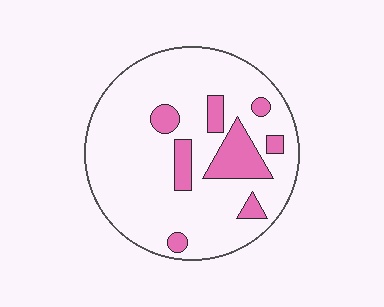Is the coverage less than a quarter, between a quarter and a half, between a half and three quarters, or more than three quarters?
Less than a quarter.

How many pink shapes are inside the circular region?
8.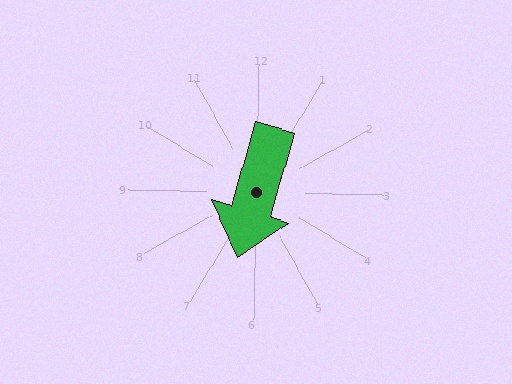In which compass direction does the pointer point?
South.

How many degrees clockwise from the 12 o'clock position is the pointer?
Approximately 195 degrees.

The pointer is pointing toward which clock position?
Roughly 7 o'clock.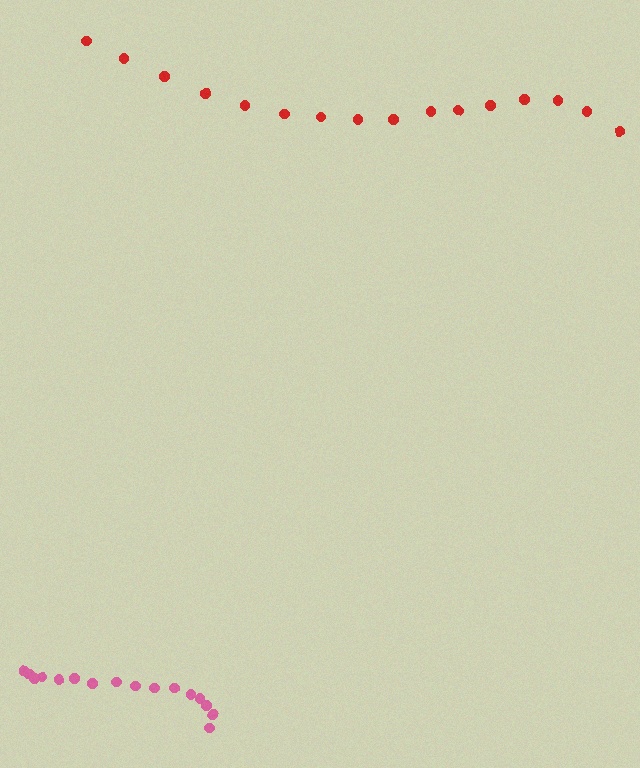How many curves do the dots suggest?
There are 2 distinct paths.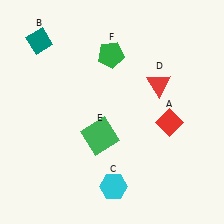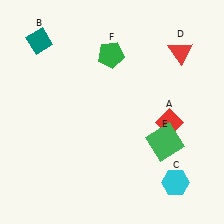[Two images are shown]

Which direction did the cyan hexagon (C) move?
The cyan hexagon (C) moved right.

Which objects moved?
The objects that moved are: the cyan hexagon (C), the red triangle (D), the green square (E).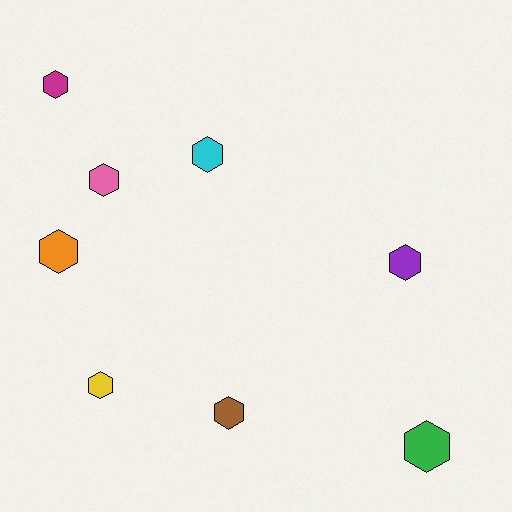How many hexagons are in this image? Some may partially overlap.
There are 8 hexagons.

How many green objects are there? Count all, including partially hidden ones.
There is 1 green object.